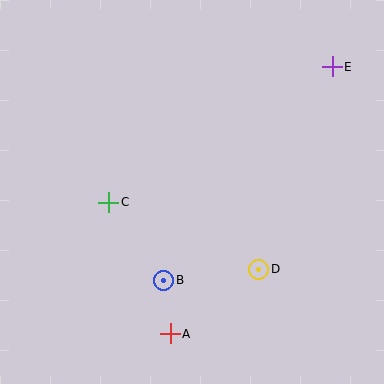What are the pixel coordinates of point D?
Point D is at (259, 270).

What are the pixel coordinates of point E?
Point E is at (332, 67).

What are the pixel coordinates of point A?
Point A is at (170, 334).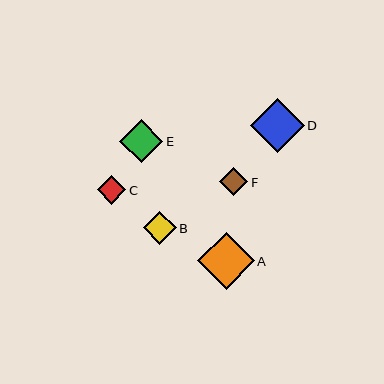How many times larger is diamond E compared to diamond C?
Diamond E is approximately 1.5 times the size of diamond C.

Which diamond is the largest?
Diamond A is the largest with a size of approximately 57 pixels.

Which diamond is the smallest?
Diamond F is the smallest with a size of approximately 28 pixels.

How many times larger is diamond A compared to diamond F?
Diamond A is approximately 2.0 times the size of diamond F.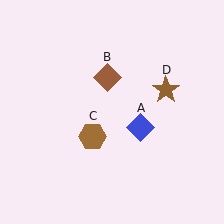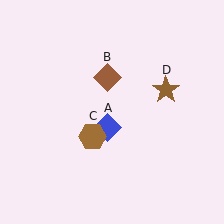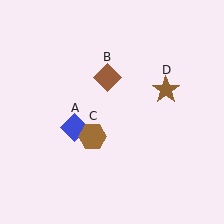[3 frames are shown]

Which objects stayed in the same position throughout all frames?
Brown diamond (object B) and brown hexagon (object C) and brown star (object D) remained stationary.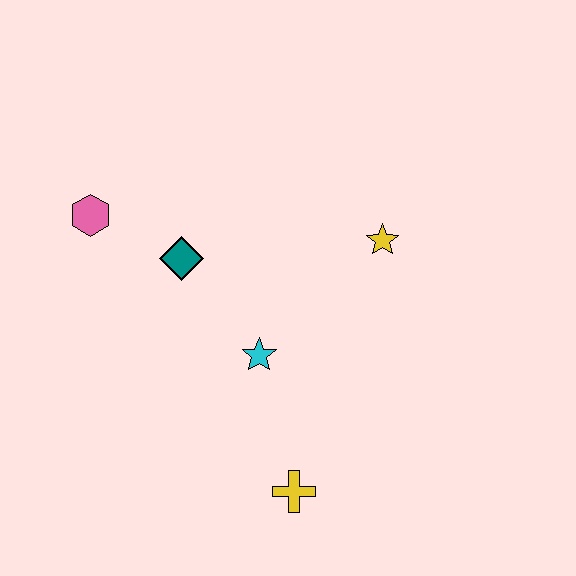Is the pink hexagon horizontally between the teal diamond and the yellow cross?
No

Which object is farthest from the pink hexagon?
The yellow cross is farthest from the pink hexagon.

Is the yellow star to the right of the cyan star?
Yes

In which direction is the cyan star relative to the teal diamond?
The cyan star is below the teal diamond.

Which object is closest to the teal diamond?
The pink hexagon is closest to the teal diamond.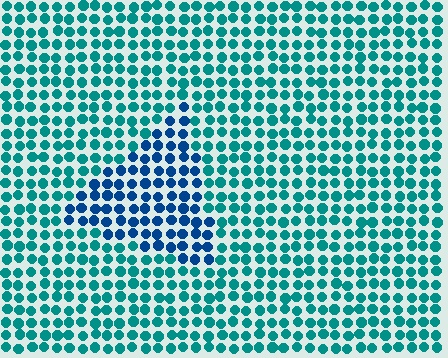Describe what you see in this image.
The image is filled with small teal elements in a uniform arrangement. A triangle-shaped region is visible where the elements are tinted to a slightly different hue, forming a subtle color boundary.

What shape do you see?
I see a triangle.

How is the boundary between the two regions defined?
The boundary is defined purely by a slight shift in hue (about 35 degrees). Spacing, size, and orientation are identical on both sides.